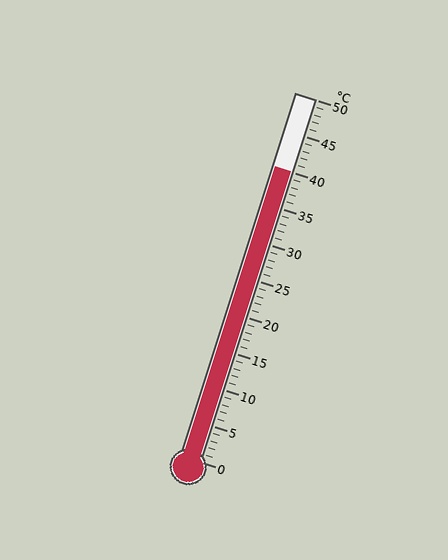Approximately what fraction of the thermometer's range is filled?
The thermometer is filled to approximately 80% of its range.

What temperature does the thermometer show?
The thermometer shows approximately 40°C.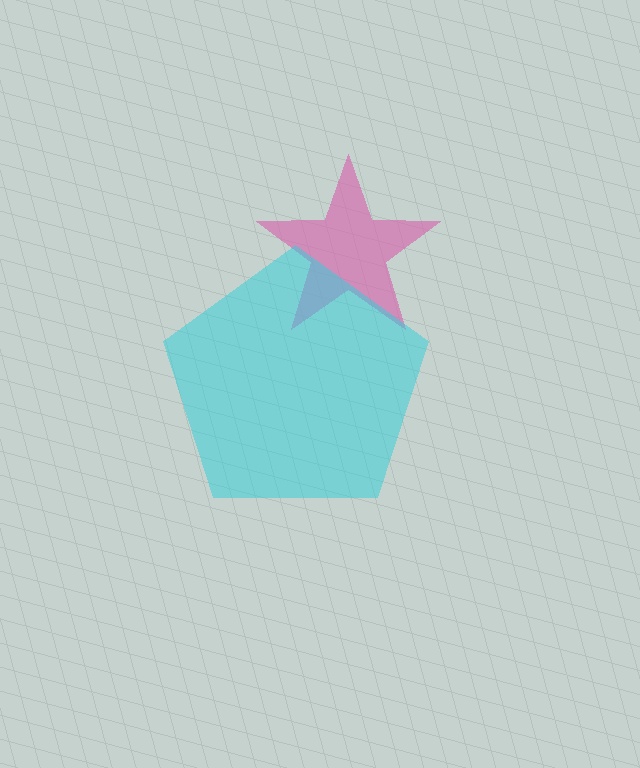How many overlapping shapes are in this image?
There are 2 overlapping shapes in the image.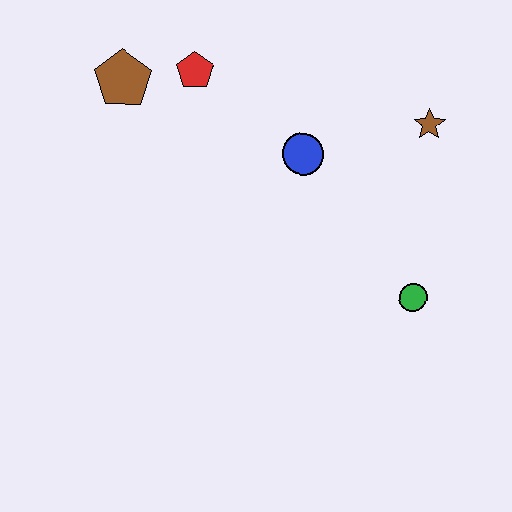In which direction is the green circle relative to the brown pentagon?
The green circle is to the right of the brown pentagon.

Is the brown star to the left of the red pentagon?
No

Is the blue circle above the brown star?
No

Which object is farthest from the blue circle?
The brown pentagon is farthest from the blue circle.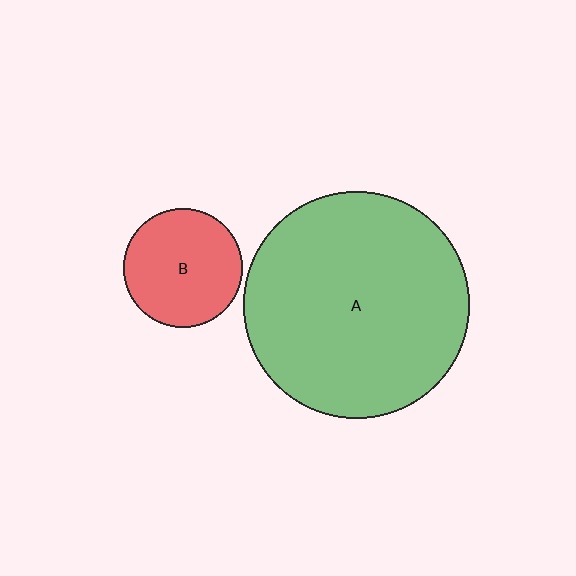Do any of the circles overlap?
No, none of the circles overlap.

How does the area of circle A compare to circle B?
Approximately 3.7 times.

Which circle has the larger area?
Circle A (green).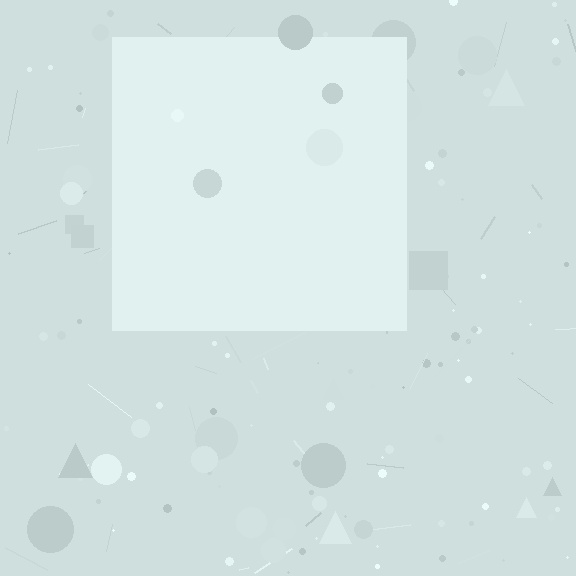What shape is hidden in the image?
A square is hidden in the image.